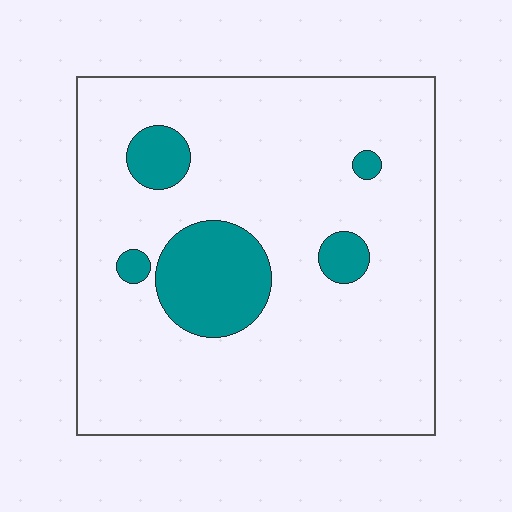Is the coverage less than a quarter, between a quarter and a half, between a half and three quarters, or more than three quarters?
Less than a quarter.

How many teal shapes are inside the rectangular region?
5.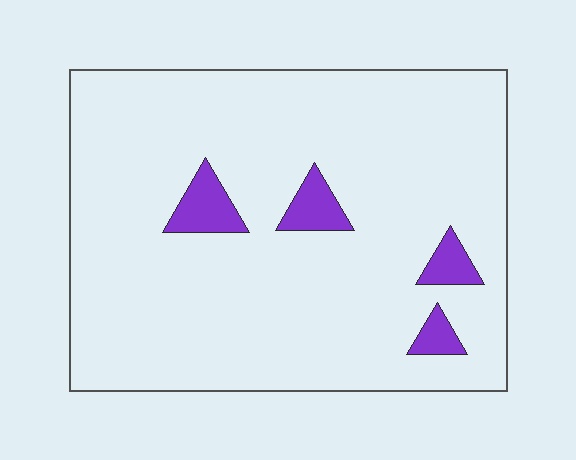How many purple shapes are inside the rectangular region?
4.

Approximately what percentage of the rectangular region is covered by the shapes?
Approximately 5%.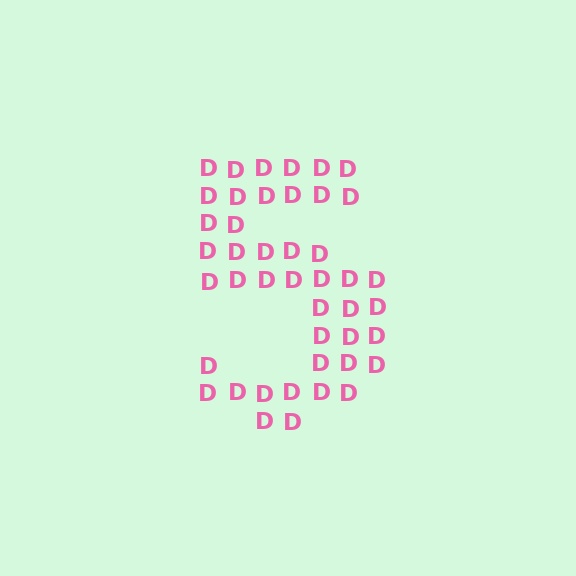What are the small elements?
The small elements are letter D's.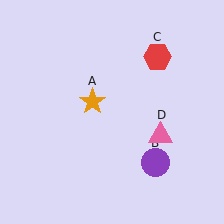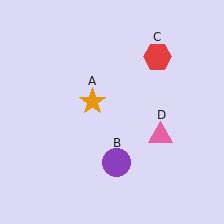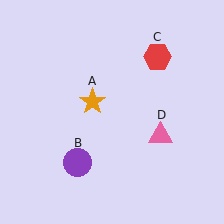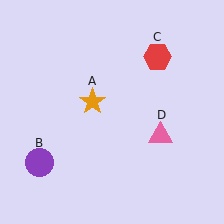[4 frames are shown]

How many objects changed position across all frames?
1 object changed position: purple circle (object B).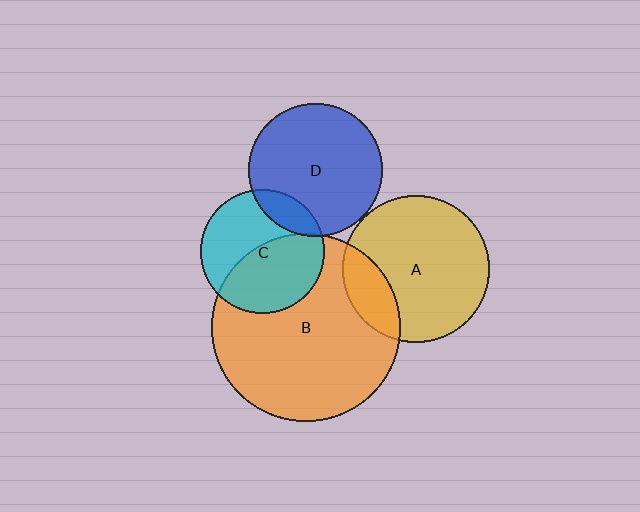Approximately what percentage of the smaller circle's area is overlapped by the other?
Approximately 5%.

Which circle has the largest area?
Circle B (orange).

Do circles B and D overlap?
Yes.